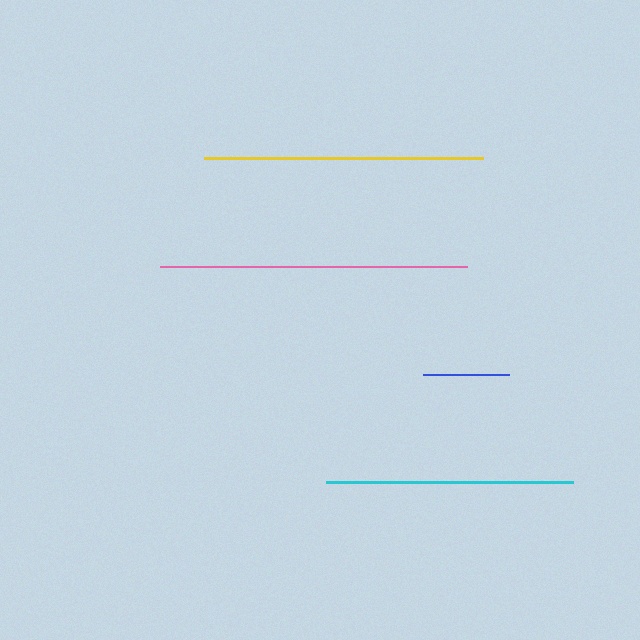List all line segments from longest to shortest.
From longest to shortest: pink, yellow, cyan, blue.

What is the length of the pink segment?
The pink segment is approximately 308 pixels long.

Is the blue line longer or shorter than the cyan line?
The cyan line is longer than the blue line.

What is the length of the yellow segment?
The yellow segment is approximately 279 pixels long.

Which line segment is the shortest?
The blue line is the shortest at approximately 86 pixels.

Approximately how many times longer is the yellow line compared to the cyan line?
The yellow line is approximately 1.1 times the length of the cyan line.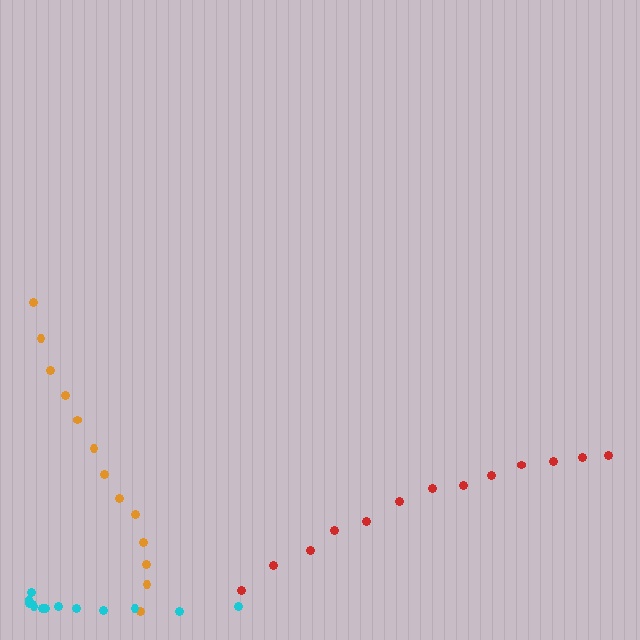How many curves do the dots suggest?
There are 3 distinct paths.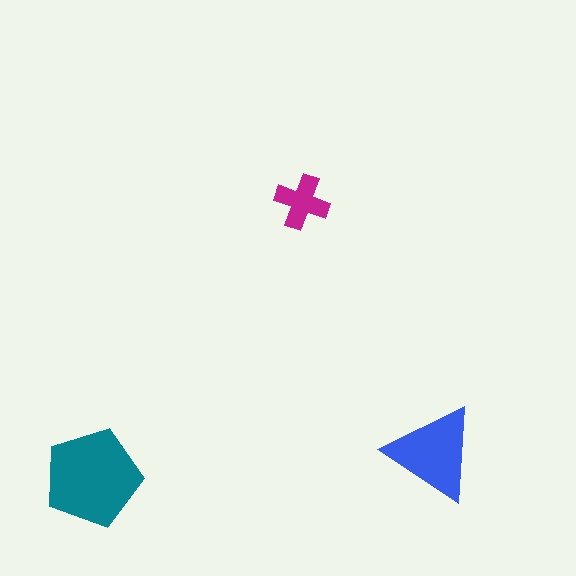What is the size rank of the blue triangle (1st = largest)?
2nd.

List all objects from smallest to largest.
The magenta cross, the blue triangle, the teal pentagon.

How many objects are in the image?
There are 3 objects in the image.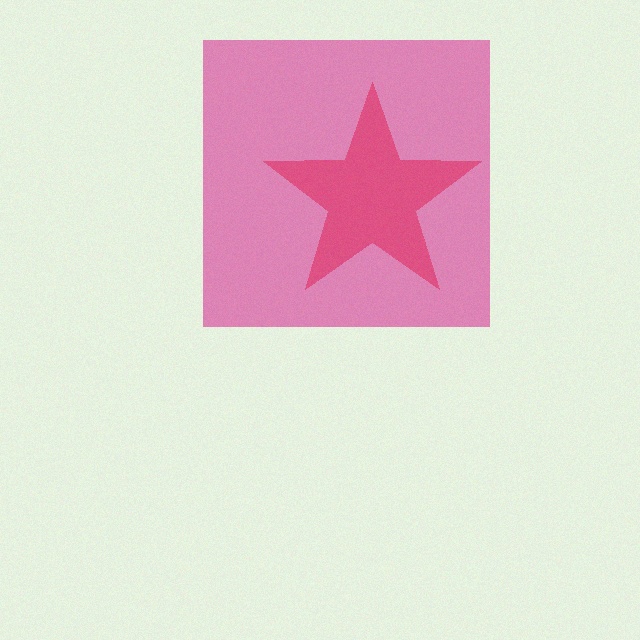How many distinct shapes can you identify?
There are 2 distinct shapes: a red star, a magenta square.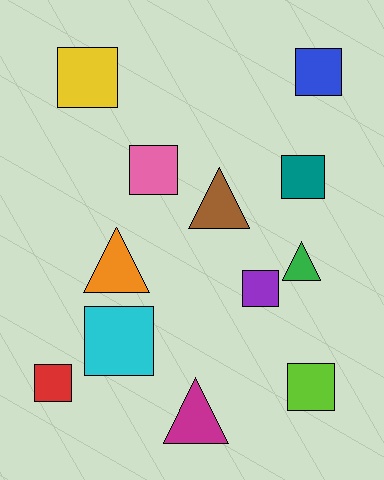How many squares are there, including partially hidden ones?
There are 8 squares.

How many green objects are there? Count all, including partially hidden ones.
There is 1 green object.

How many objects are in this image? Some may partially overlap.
There are 12 objects.